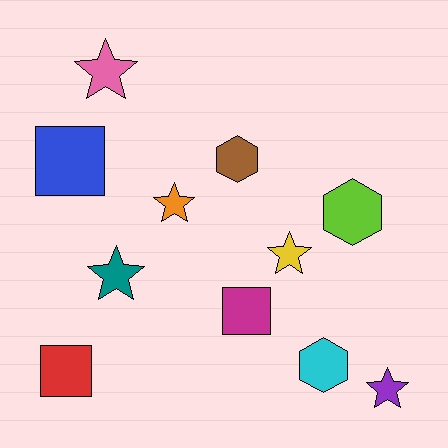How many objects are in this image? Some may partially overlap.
There are 11 objects.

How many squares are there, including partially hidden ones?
There are 3 squares.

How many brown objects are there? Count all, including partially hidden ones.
There is 1 brown object.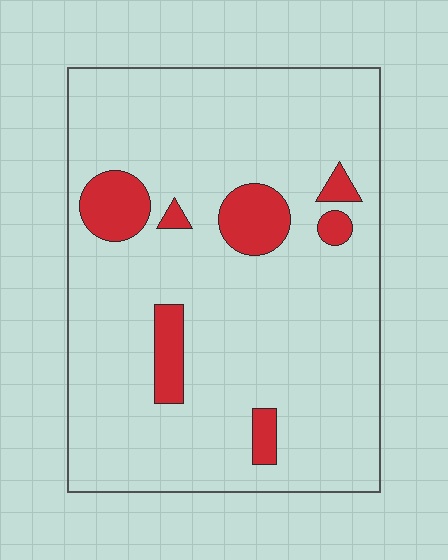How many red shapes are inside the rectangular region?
7.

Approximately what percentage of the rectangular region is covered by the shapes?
Approximately 10%.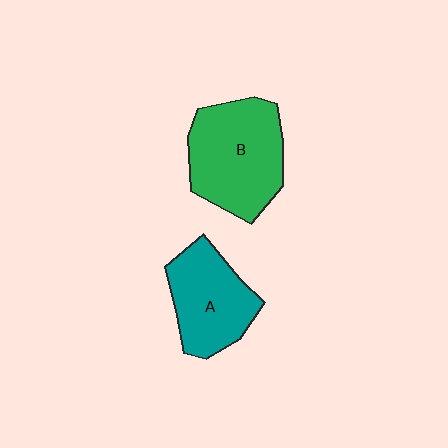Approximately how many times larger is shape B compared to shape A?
Approximately 1.3 times.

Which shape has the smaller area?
Shape A (teal).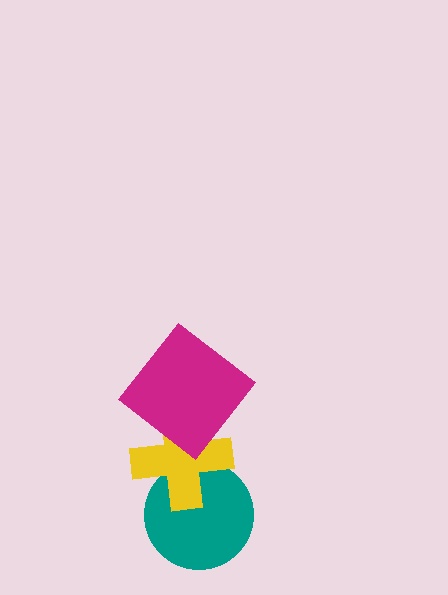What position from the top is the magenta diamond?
The magenta diamond is 1st from the top.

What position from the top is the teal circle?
The teal circle is 3rd from the top.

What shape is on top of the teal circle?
The yellow cross is on top of the teal circle.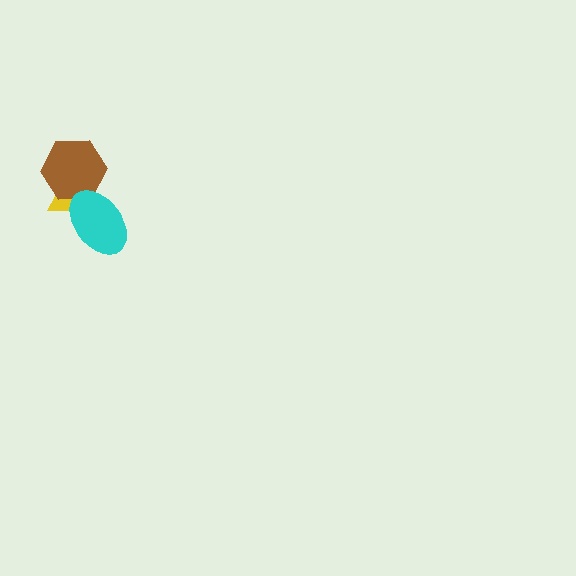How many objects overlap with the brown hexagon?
2 objects overlap with the brown hexagon.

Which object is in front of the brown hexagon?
The cyan ellipse is in front of the brown hexagon.